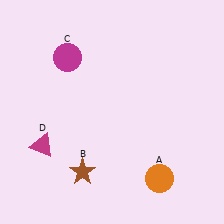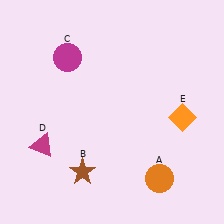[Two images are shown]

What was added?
An orange diamond (E) was added in Image 2.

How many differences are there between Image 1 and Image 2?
There is 1 difference between the two images.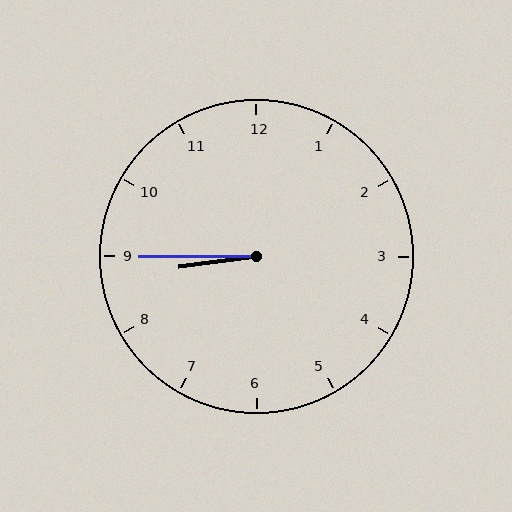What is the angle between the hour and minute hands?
Approximately 8 degrees.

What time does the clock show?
8:45.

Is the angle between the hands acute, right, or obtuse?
It is acute.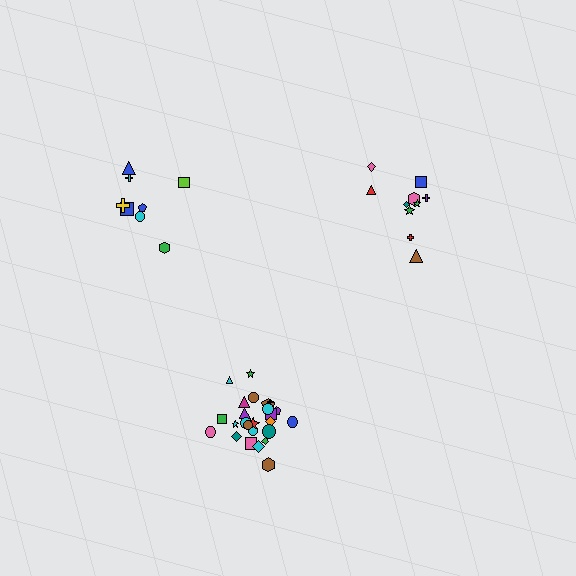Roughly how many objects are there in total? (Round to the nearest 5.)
Roughly 45 objects in total.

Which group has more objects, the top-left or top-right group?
The top-right group.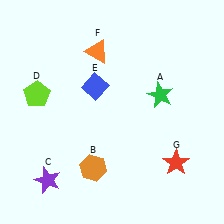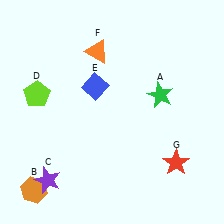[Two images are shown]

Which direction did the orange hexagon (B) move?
The orange hexagon (B) moved left.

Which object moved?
The orange hexagon (B) moved left.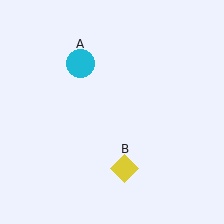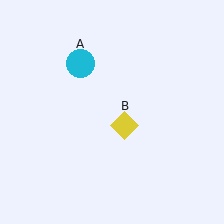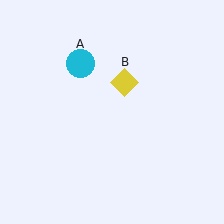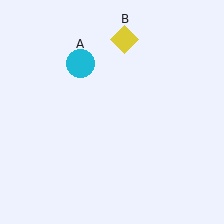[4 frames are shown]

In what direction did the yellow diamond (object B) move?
The yellow diamond (object B) moved up.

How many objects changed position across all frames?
1 object changed position: yellow diamond (object B).